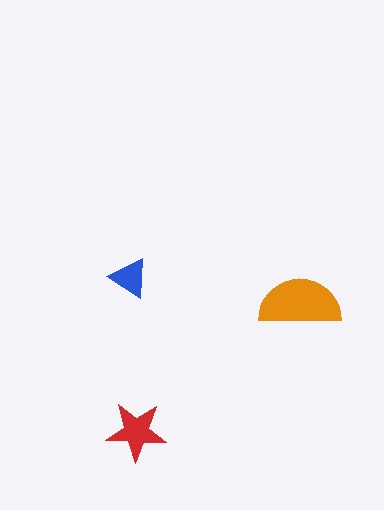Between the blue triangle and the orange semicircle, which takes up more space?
The orange semicircle.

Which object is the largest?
The orange semicircle.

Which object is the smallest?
The blue triangle.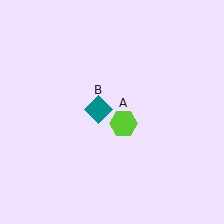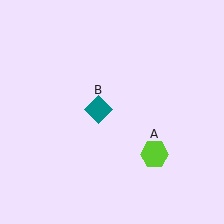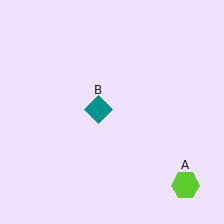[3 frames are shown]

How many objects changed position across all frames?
1 object changed position: lime hexagon (object A).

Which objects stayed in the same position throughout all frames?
Teal diamond (object B) remained stationary.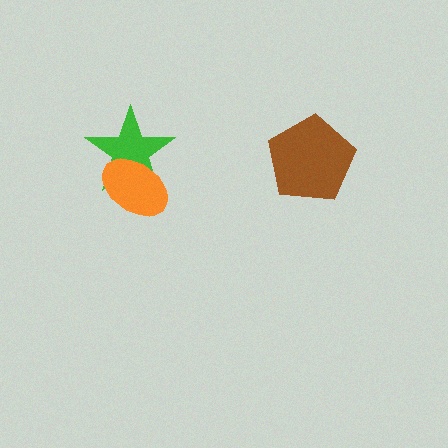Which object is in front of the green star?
The orange ellipse is in front of the green star.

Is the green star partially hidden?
Yes, it is partially covered by another shape.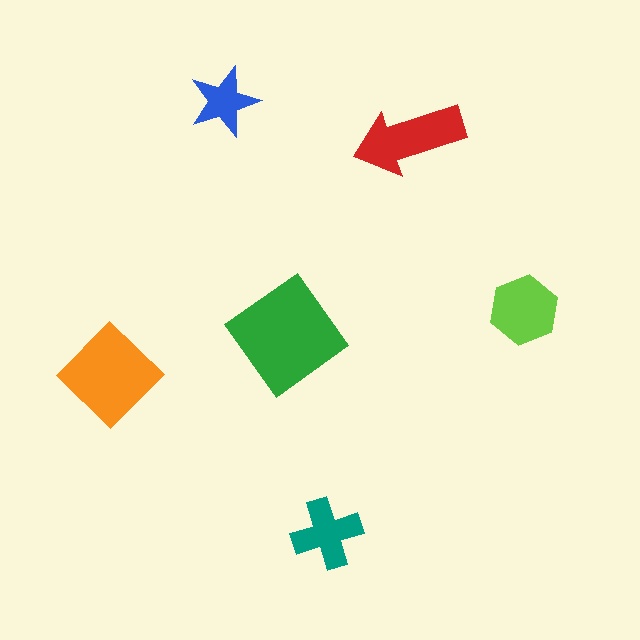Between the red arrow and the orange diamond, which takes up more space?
The orange diamond.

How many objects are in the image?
There are 6 objects in the image.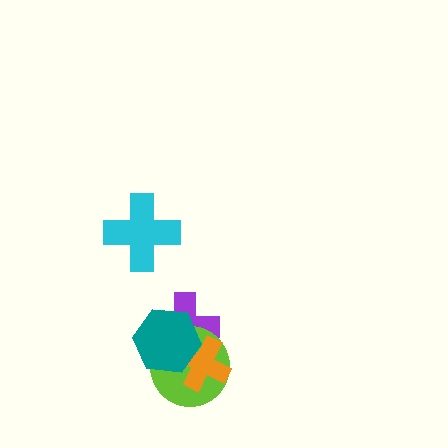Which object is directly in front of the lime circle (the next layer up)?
The orange cross is directly in front of the lime circle.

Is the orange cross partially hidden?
Yes, it is partially covered by another shape.